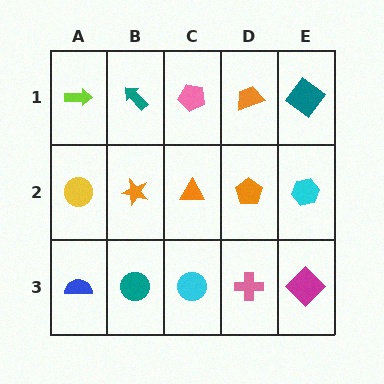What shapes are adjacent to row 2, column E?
A teal diamond (row 1, column E), a magenta diamond (row 3, column E), an orange pentagon (row 2, column D).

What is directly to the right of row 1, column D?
A teal diamond.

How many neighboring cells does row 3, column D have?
3.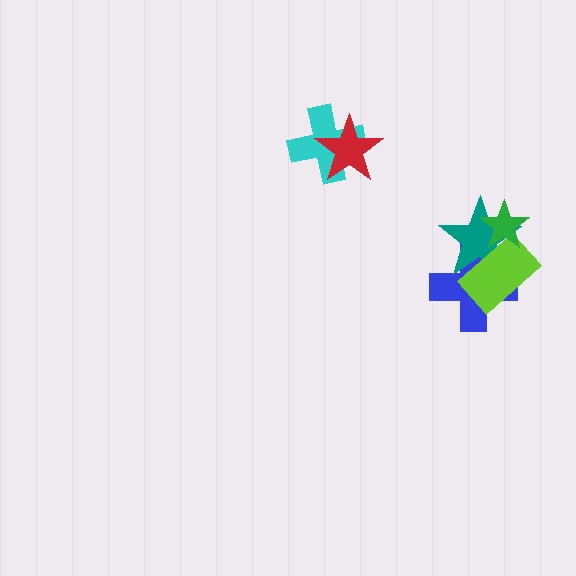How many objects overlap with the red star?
1 object overlaps with the red star.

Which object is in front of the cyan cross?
The red star is in front of the cyan cross.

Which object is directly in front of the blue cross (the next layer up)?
The teal star is directly in front of the blue cross.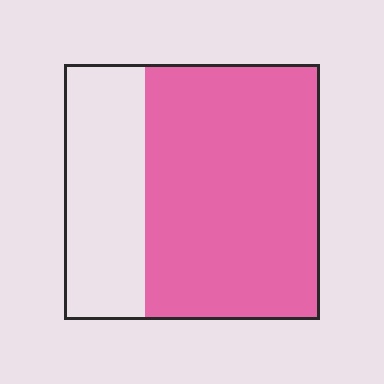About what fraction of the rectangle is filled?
About two thirds (2/3).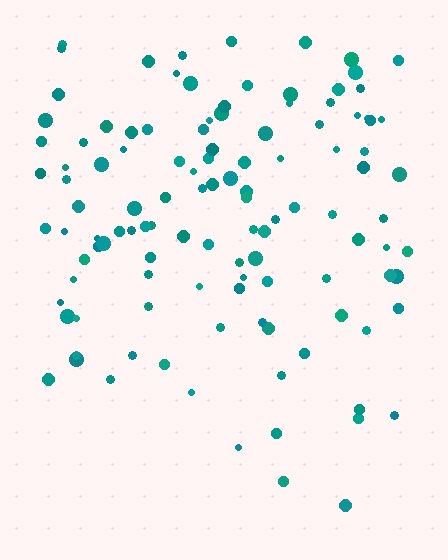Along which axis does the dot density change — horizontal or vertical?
Vertical.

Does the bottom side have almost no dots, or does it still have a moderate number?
Still a moderate number, just noticeably fewer than the top.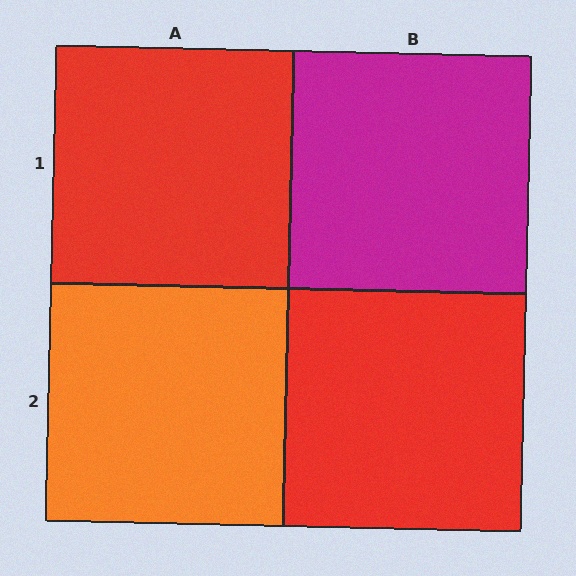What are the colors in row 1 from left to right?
Red, magenta.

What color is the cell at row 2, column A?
Orange.